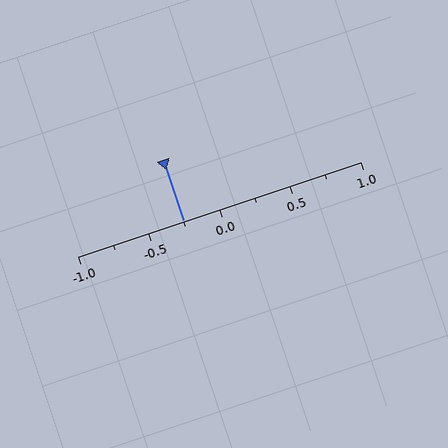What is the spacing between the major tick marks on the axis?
The major ticks are spaced 0.5 apart.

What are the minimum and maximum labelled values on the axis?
The axis runs from -1.0 to 1.0.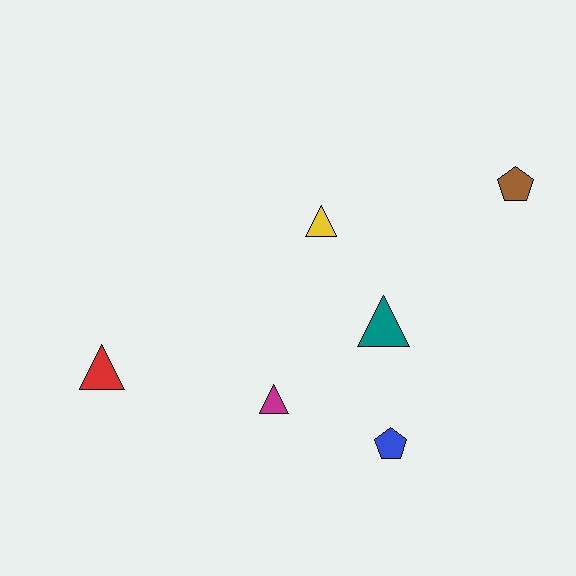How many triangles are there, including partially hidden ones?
There are 4 triangles.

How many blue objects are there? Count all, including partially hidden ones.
There is 1 blue object.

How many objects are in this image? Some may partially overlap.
There are 6 objects.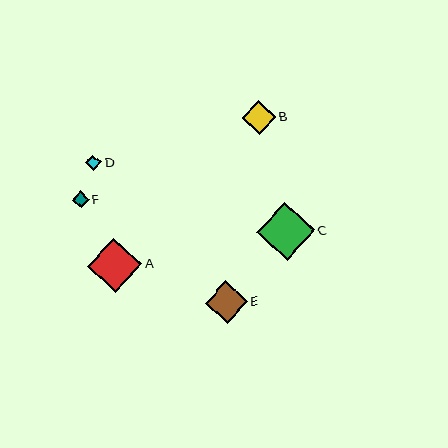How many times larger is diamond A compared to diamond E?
Diamond A is approximately 1.3 times the size of diamond E.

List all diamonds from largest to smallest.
From largest to smallest: C, A, E, B, F, D.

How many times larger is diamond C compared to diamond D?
Diamond C is approximately 3.7 times the size of diamond D.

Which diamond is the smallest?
Diamond D is the smallest with a size of approximately 16 pixels.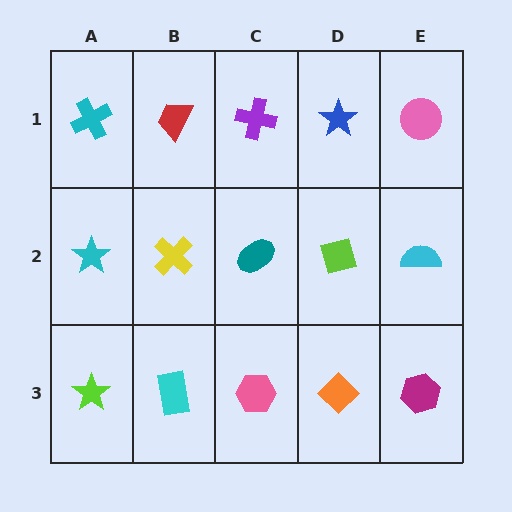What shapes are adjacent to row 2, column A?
A cyan cross (row 1, column A), a lime star (row 3, column A), a yellow cross (row 2, column B).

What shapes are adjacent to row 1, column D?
A lime square (row 2, column D), a purple cross (row 1, column C), a pink circle (row 1, column E).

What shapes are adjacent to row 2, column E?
A pink circle (row 1, column E), a magenta hexagon (row 3, column E), a lime square (row 2, column D).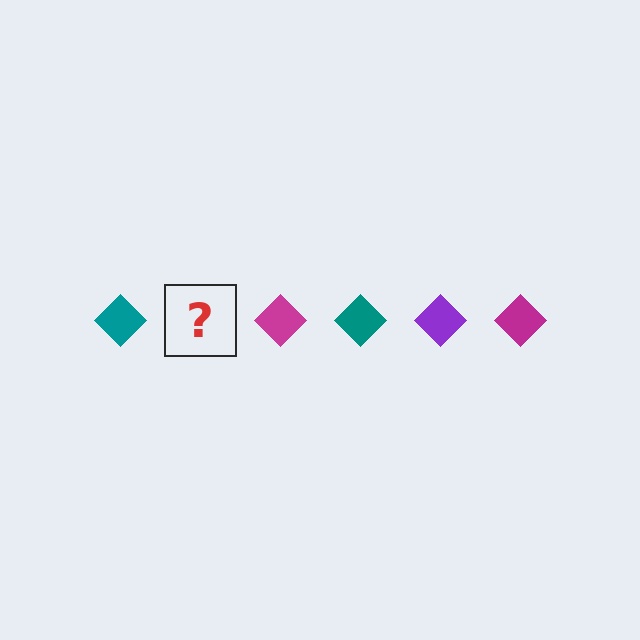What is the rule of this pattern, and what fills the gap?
The rule is that the pattern cycles through teal, purple, magenta diamonds. The gap should be filled with a purple diamond.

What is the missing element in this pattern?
The missing element is a purple diamond.